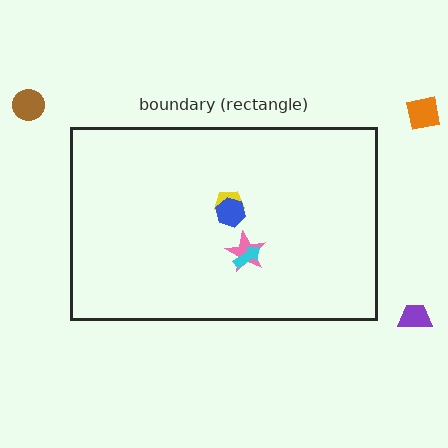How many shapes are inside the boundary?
4 inside, 3 outside.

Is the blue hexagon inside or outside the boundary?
Inside.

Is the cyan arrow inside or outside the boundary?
Inside.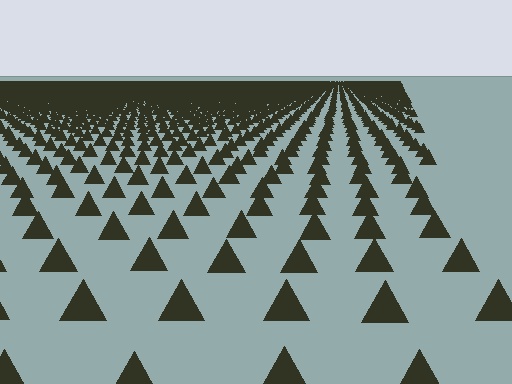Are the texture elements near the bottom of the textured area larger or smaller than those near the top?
Larger. Near the bottom, elements are closer to the viewer and appear at a bigger on-screen size.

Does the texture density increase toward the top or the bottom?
Density increases toward the top.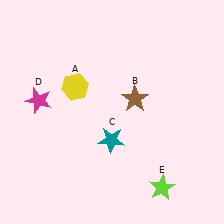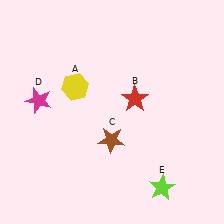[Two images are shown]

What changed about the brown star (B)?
In Image 1, B is brown. In Image 2, it changed to red.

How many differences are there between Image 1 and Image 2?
There are 2 differences between the two images.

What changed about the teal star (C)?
In Image 1, C is teal. In Image 2, it changed to brown.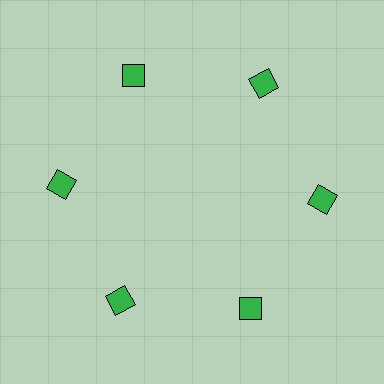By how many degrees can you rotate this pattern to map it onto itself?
The pattern maps onto itself every 60 degrees of rotation.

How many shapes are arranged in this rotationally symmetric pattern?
There are 6 shapes, arranged in 6 groups of 1.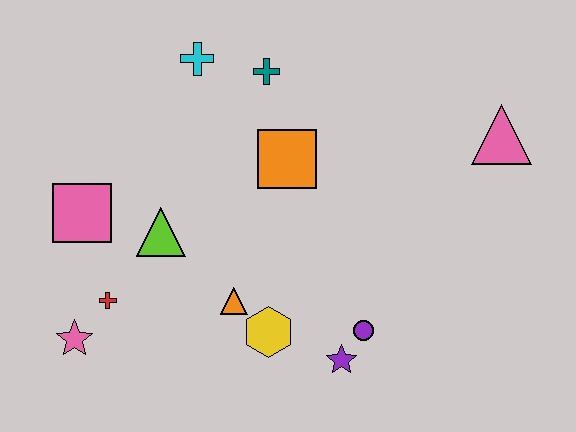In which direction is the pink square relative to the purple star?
The pink square is to the left of the purple star.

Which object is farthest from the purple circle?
The cyan cross is farthest from the purple circle.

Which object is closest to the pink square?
The lime triangle is closest to the pink square.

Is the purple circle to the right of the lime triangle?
Yes